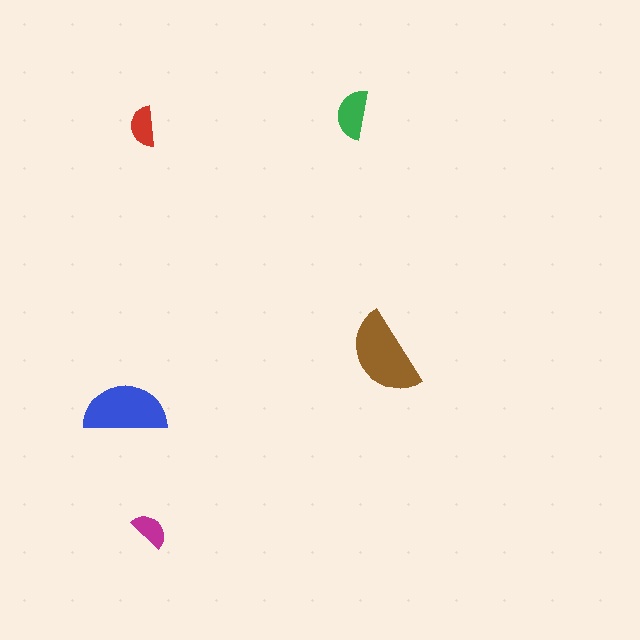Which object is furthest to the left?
The blue semicircle is leftmost.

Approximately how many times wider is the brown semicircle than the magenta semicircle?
About 2 times wider.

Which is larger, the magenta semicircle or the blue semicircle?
The blue one.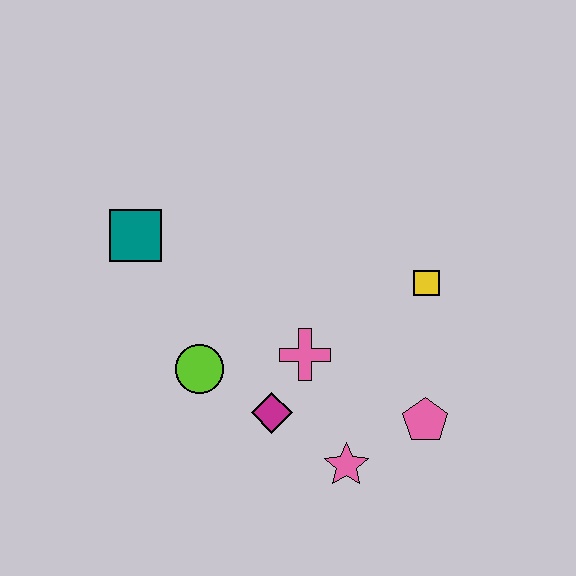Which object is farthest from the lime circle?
The yellow square is farthest from the lime circle.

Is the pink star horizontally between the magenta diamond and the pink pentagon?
Yes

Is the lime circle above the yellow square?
No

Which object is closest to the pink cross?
The magenta diamond is closest to the pink cross.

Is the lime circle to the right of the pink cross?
No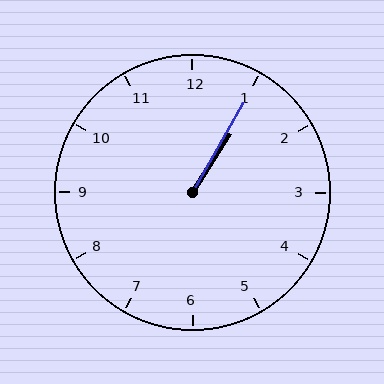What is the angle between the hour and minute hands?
Approximately 2 degrees.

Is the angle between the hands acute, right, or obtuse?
It is acute.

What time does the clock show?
1:05.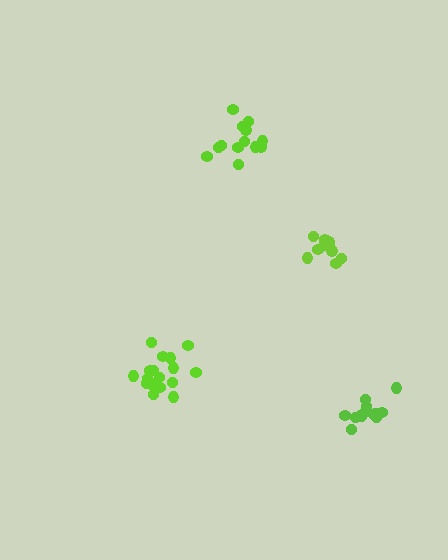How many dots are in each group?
Group 1: 13 dots, Group 2: 11 dots, Group 3: 13 dots, Group 4: 17 dots (54 total).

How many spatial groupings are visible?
There are 4 spatial groupings.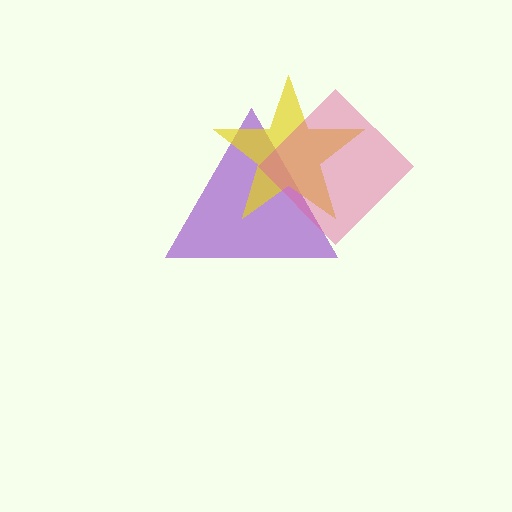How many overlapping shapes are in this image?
There are 3 overlapping shapes in the image.